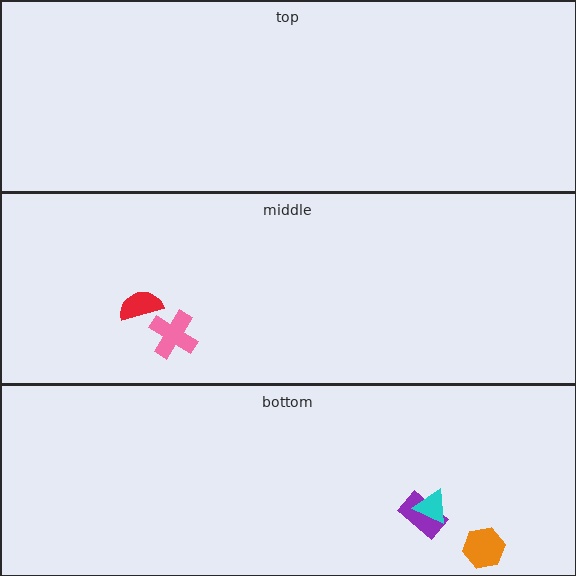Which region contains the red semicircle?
The middle region.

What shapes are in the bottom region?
The purple rectangle, the cyan triangle, the orange hexagon.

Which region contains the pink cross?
The middle region.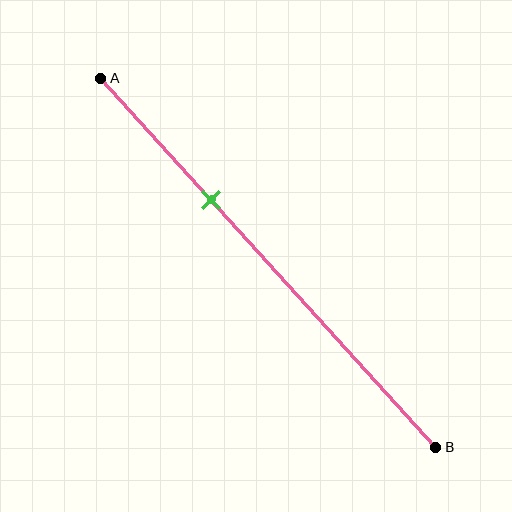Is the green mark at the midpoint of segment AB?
No, the mark is at about 35% from A, not at the 50% midpoint.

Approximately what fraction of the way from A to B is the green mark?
The green mark is approximately 35% of the way from A to B.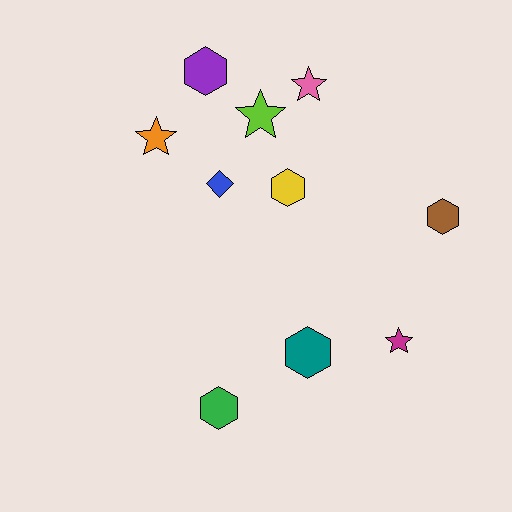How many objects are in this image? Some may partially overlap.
There are 10 objects.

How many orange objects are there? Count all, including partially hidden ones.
There is 1 orange object.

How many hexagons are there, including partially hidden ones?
There are 5 hexagons.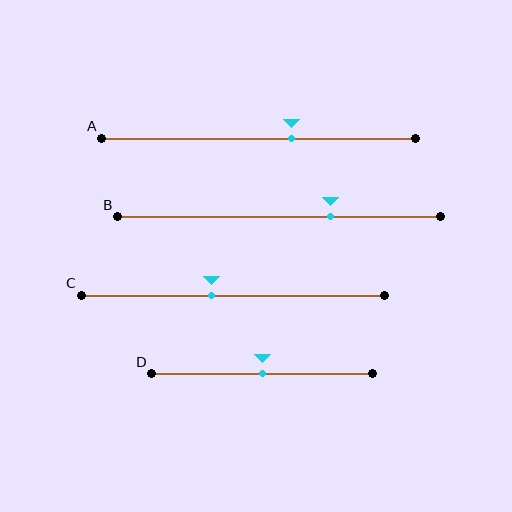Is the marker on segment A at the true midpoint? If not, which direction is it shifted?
No, the marker on segment A is shifted to the right by about 11% of the segment length.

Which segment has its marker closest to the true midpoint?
Segment D has its marker closest to the true midpoint.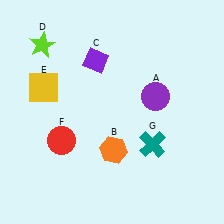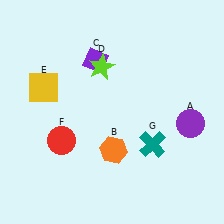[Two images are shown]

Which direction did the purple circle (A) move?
The purple circle (A) moved right.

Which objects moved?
The objects that moved are: the purple circle (A), the lime star (D).